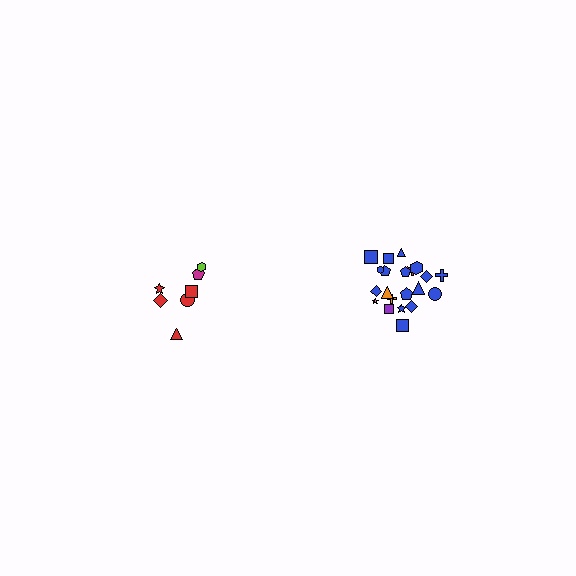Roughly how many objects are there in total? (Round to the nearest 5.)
Roughly 30 objects in total.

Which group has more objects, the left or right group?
The right group.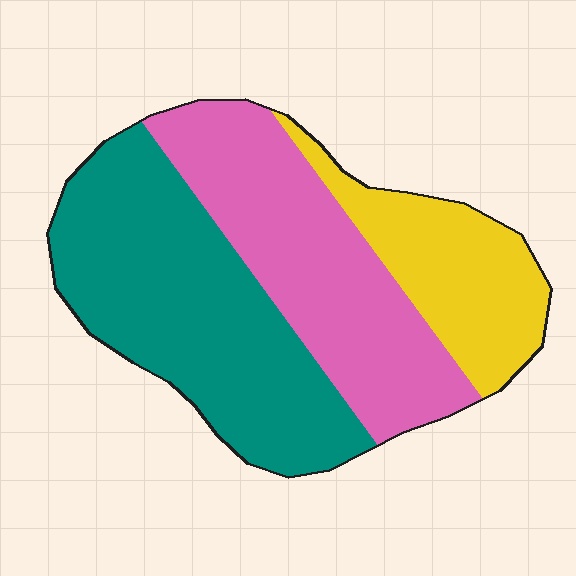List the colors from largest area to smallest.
From largest to smallest: teal, pink, yellow.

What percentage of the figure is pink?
Pink covers about 35% of the figure.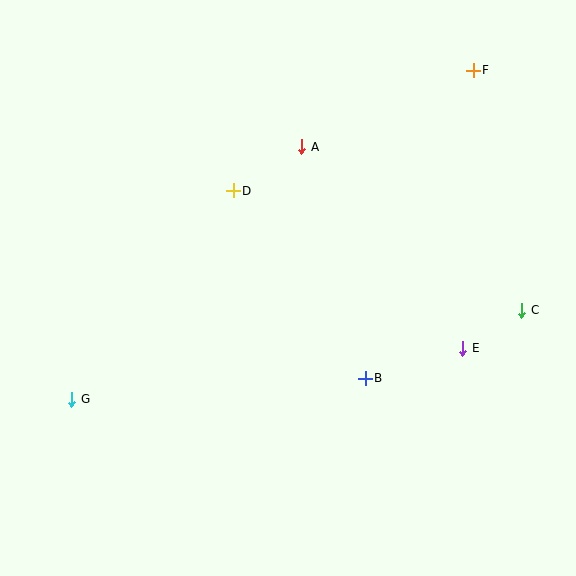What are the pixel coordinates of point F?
Point F is at (473, 70).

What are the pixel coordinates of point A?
Point A is at (302, 147).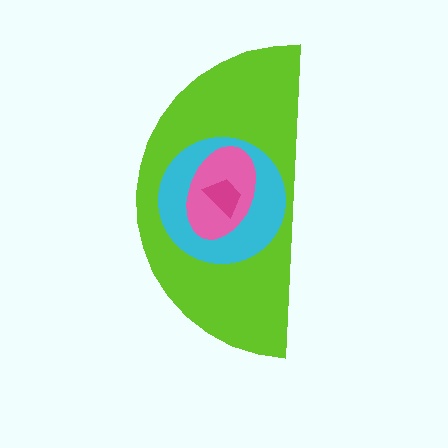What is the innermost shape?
The magenta trapezoid.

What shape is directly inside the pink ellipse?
The magenta trapezoid.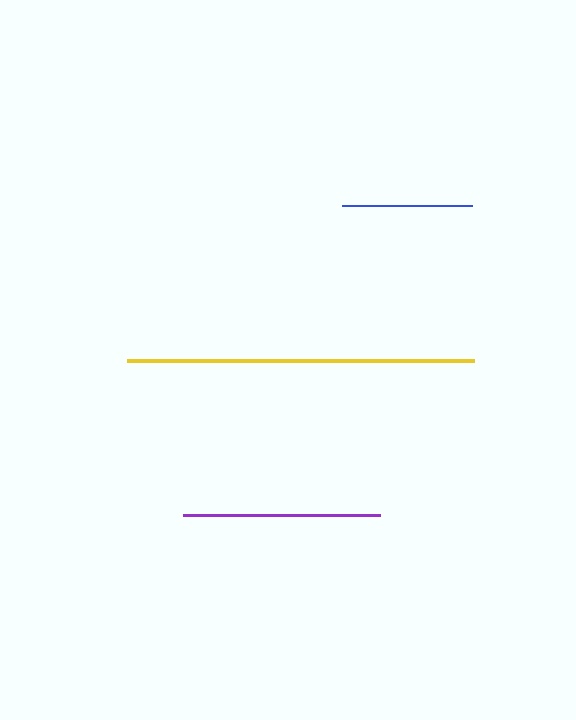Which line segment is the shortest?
The blue line is the shortest at approximately 131 pixels.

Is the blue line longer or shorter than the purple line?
The purple line is longer than the blue line.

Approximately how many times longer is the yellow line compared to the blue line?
The yellow line is approximately 2.7 times the length of the blue line.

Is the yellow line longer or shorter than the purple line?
The yellow line is longer than the purple line.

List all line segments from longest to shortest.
From longest to shortest: yellow, purple, blue.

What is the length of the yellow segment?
The yellow segment is approximately 348 pixels long.